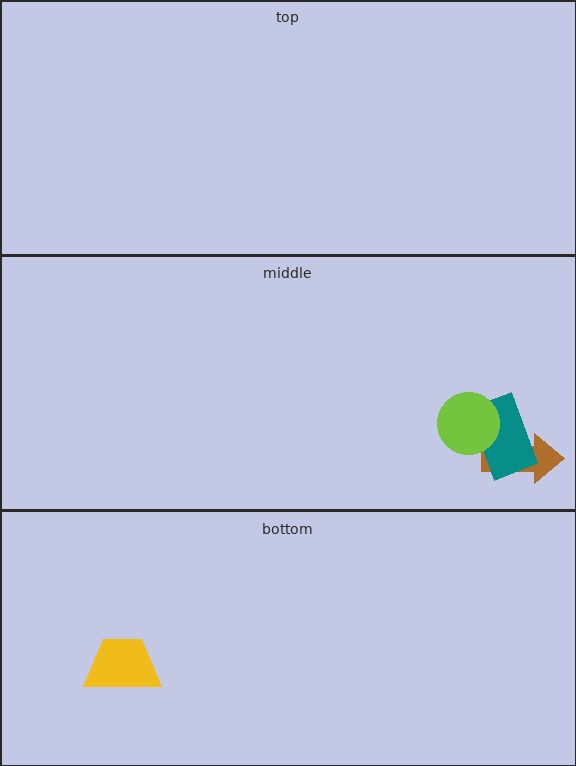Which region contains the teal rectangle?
The middle region.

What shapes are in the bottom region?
The yellow trapezoid.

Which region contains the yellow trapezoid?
The bottom region.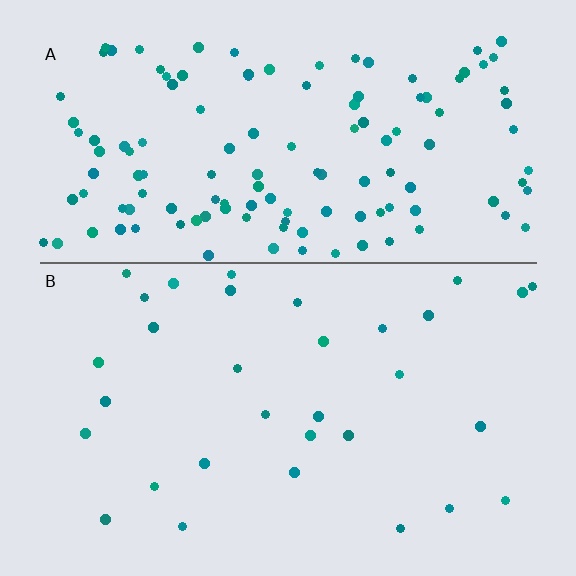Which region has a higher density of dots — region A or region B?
A (the top).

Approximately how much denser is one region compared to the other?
Approximately 4.1× — region A over region B.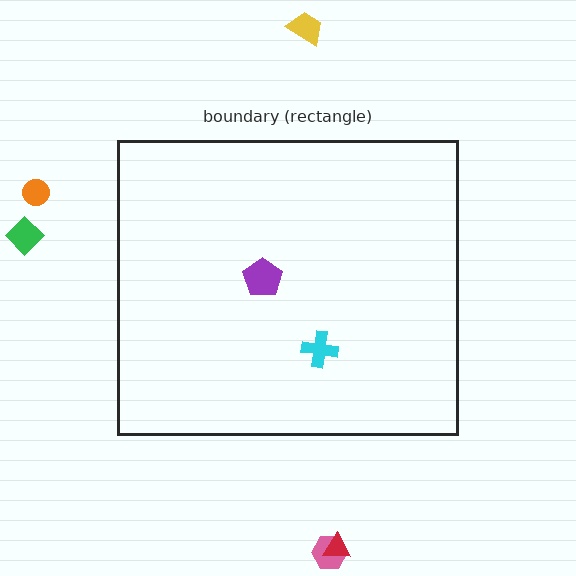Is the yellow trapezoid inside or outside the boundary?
Outside.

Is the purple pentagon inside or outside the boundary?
Inside.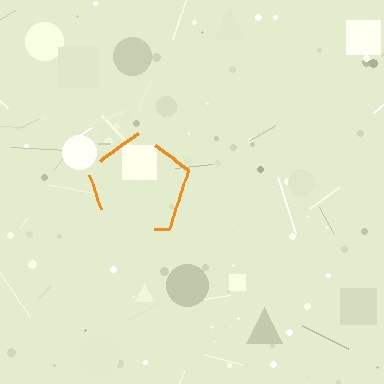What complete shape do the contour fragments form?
The contour fragments form a pentagon.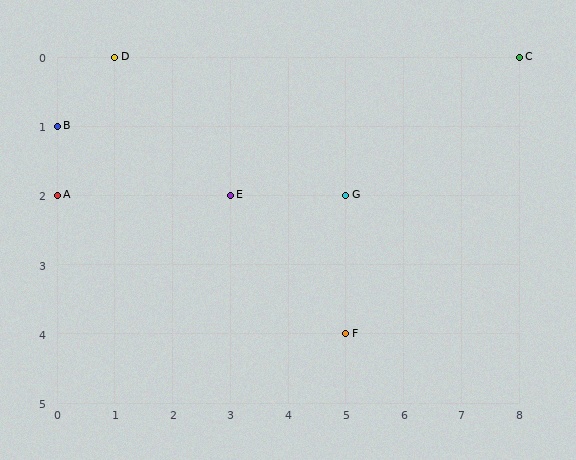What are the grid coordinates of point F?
Point F is at grid coordinates (5, 4).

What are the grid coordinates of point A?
Point A is at grid coordinates (0, 2).